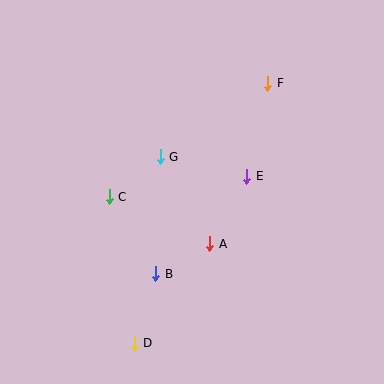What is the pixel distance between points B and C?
The distance between B and C is 90 pixels.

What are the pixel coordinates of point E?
Point E is at (247, 176).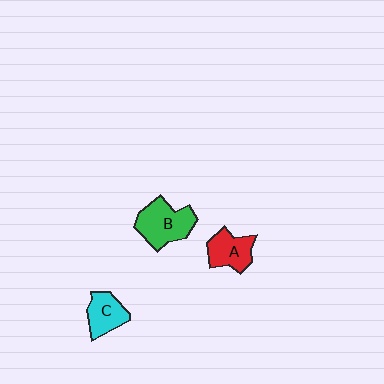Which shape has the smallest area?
Shape C (cyan).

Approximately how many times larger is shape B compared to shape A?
Approximately 1.4 times.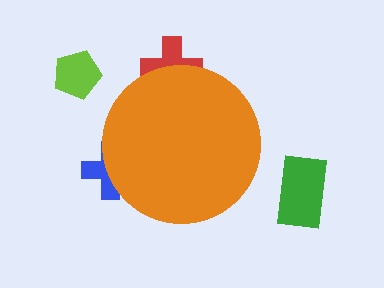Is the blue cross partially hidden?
Yes, the blue cross is partially hidden behind the orange circle.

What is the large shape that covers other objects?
An orange circle.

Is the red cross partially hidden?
Yes, the red cross is partially hidden behind the orange circle.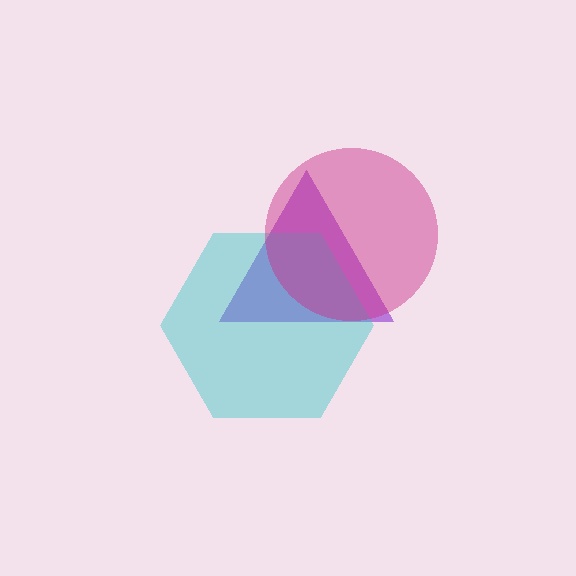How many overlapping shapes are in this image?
There are 3 overlapping shapes in the image.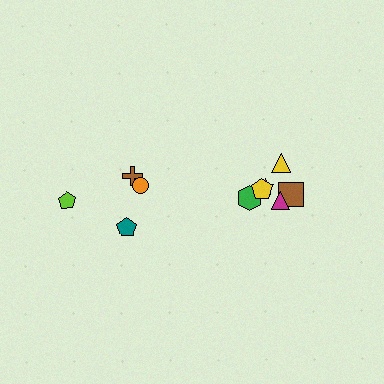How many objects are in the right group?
There are 6 objects.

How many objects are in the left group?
There are 4 objects.